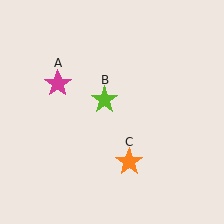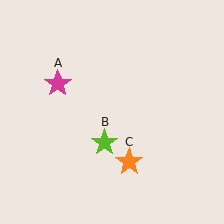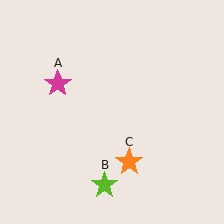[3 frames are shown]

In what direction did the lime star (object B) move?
The lime star (object B) moved down.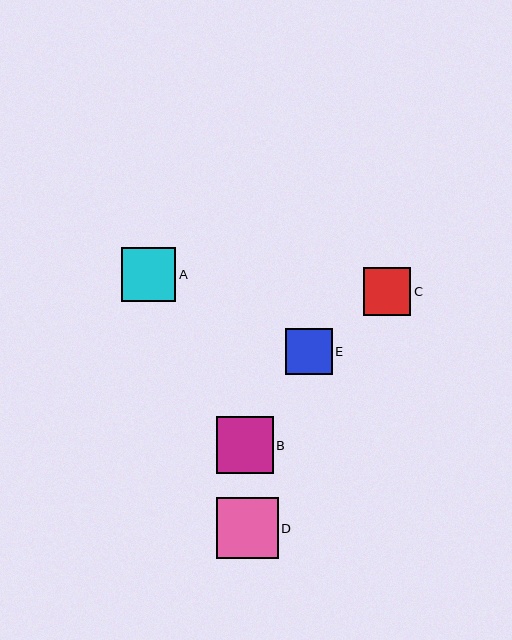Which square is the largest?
Square D is the largest with a size of approximately 62 pixels.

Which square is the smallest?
Square E is the smallest with a size of approximately 47 pixels.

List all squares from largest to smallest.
From largest to smallest: D, B, A, C, E.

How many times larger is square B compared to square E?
Square B is approximately 1.2 times the size of square E.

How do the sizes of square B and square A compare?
Square B and square A are approximately the same size.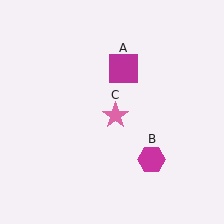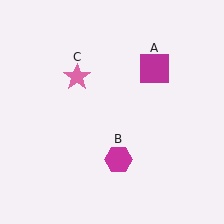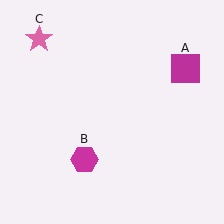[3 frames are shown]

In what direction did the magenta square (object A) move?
The magenta square (object A) moved right.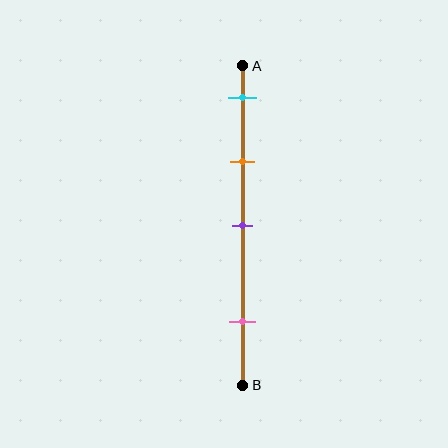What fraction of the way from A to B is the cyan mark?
The cyan mark is approximately 10% (0.1) of the way from A to B.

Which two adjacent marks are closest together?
The cyan and orange marks are the closest adjacent pair.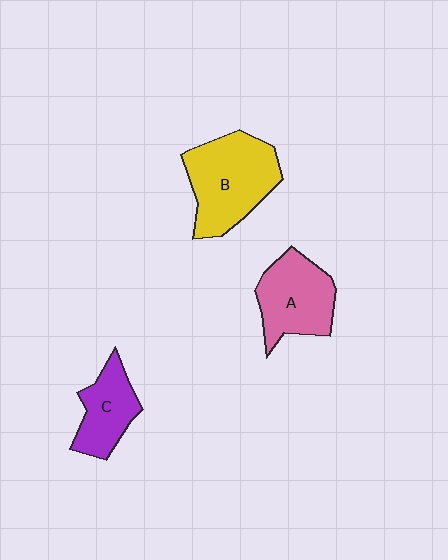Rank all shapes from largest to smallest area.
From largest to smallest: B (yellow), A (pink), C (purple).